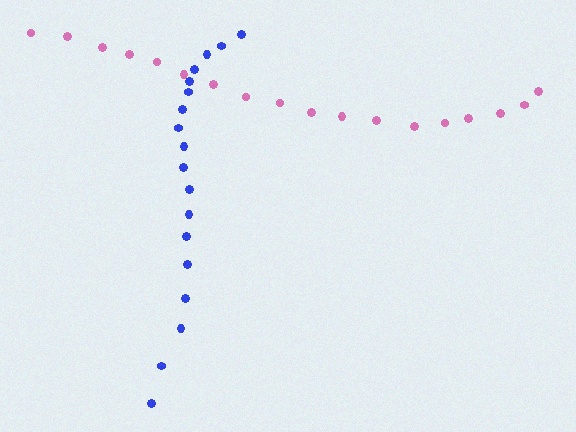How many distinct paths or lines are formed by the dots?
There are 2 distinct paths.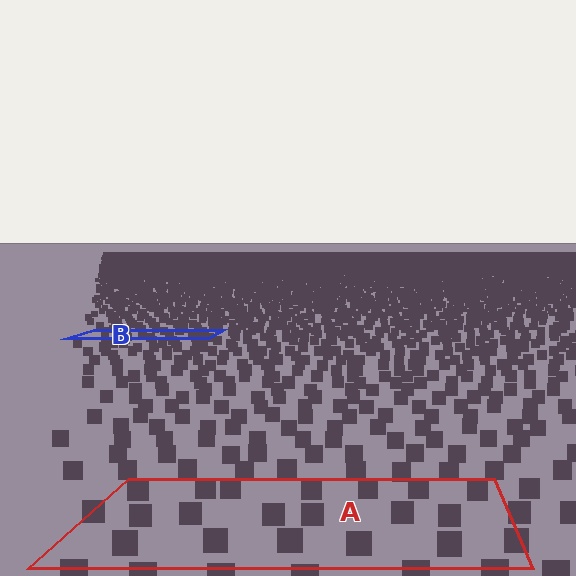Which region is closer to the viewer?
Region A is closer. The texture elements there are larger and more spread out.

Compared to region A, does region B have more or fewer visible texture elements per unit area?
Region B has more texture elements per unit area — they are packed more densely because it is farther away.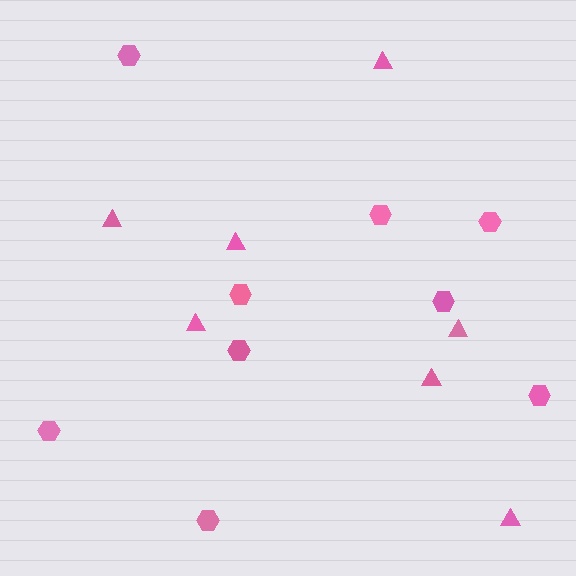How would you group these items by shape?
There are 2 groups: one group of triangles (7) and one group of hexagons (9).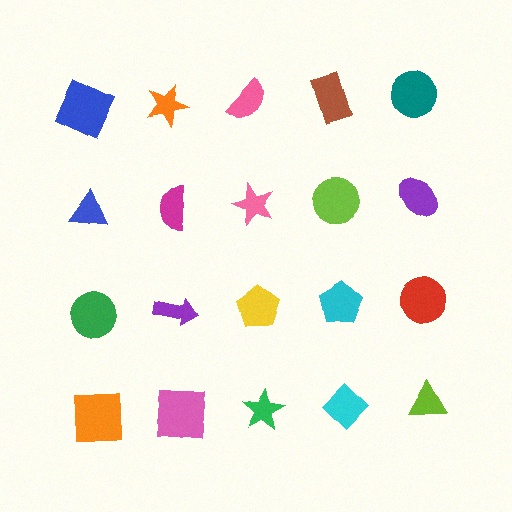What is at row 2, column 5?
A purple ellipse.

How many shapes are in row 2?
5 shapes.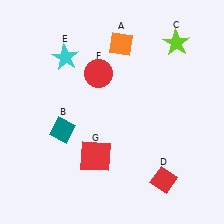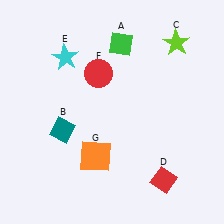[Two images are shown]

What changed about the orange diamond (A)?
In Image 1, A is orange. In Image 2, it changed to green.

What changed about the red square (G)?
In Image 1, G is red. In Image 2, it changed to orange.